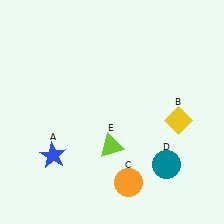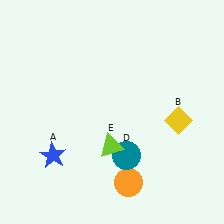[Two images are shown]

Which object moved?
The teal circle (D) moved left.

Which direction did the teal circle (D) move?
The teal circle (D) moved left.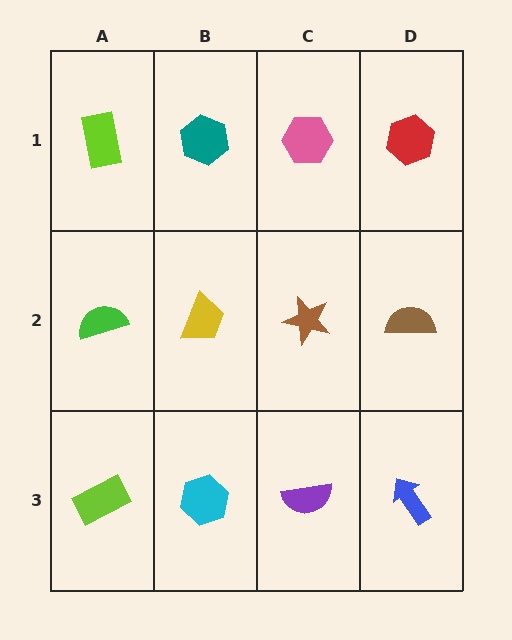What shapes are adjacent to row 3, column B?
A yellow trapezoid (row 2, column B), a lime rectangle (row 3, column A), a purple semicircle (row 3, column C).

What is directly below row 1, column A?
A green semicircle.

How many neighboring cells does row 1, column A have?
2.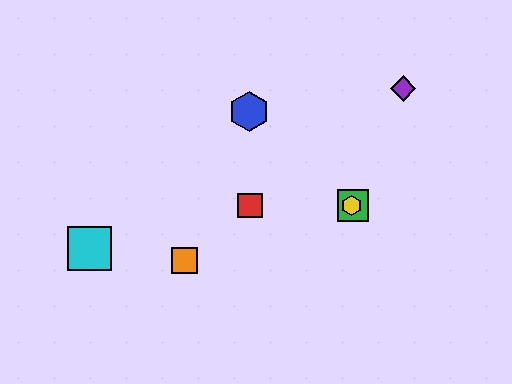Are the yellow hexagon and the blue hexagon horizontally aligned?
No, the yellow hexagon is at y≈206 and the blue hexagon is at y≈112.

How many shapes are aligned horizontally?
3 shapes (the red square, the green square, the yellow hexagon) are aligned horizontally.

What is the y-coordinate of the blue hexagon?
The blue hexagon is at y≈112.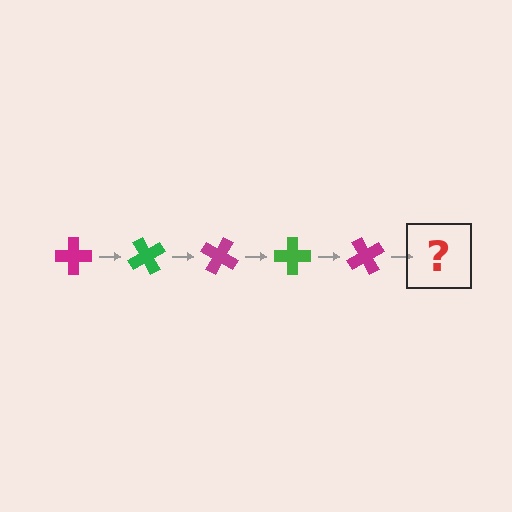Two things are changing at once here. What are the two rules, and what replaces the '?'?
The two rules are that it rotates 60 degrees each step and the color cycles through magenta and green. The '?' should be a green cross, rotated 300 degrees from the start.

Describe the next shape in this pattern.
It should be a green cross, rotated 300 degrees from the start.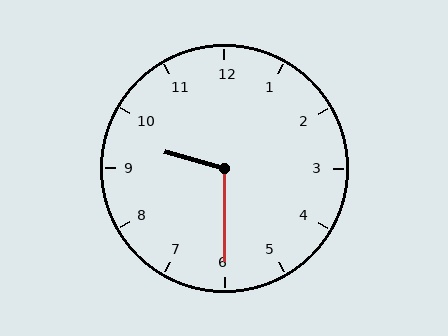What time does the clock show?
9:30.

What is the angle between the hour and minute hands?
Approximately 105 degrees.